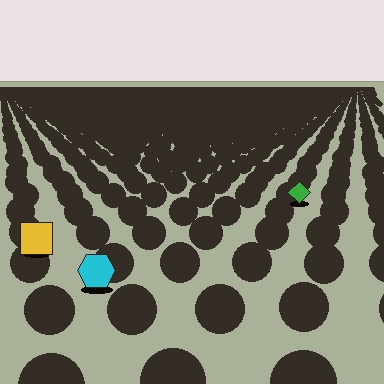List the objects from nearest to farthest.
From nearest to farthest: the cyan hexagon, the yellow square, the green diamond.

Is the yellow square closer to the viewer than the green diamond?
Yes. The yellow square is closer — you can tell from the texture gradient: the ground texture is coarser near it.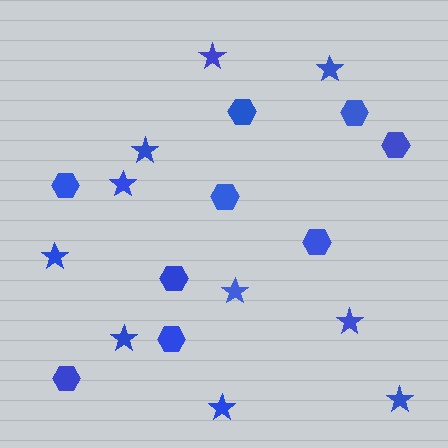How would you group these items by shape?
There are 2 groups: one group of hexagons (9) and one group of stars (10).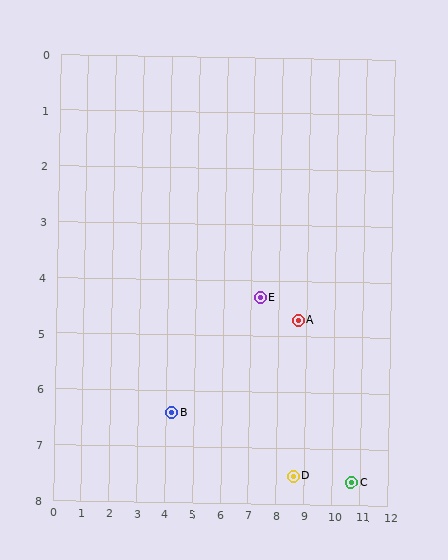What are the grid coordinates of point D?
Point D is at approximately (8.6, 7.5).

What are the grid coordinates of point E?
Point E is at approximately (7.3, 4.3).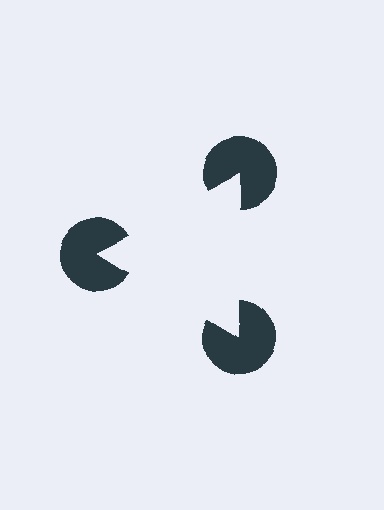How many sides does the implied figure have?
3 sides.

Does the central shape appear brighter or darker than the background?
It typically appears slightly brighter than the background, even though no actual brightness change is drawn.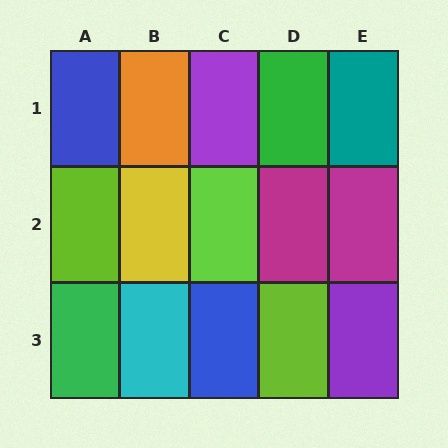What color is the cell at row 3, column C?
Blue.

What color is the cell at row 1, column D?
Green.